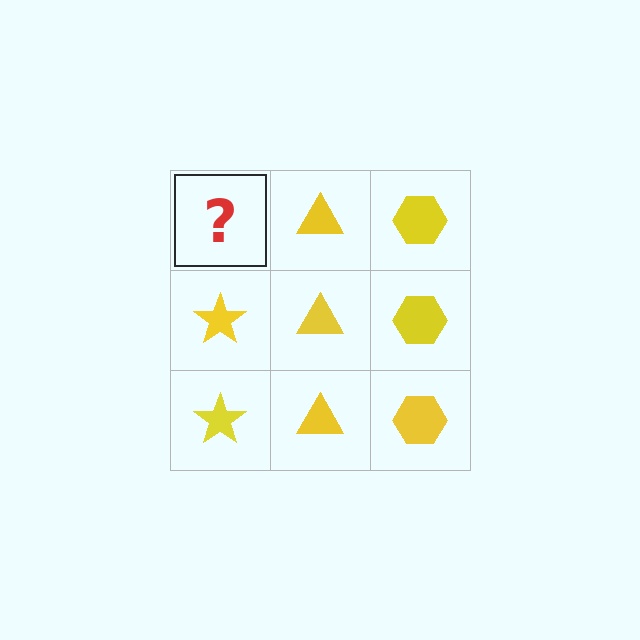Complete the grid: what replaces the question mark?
The question mark should be replaced with a yellow star.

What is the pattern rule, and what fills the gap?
The rule is that each column has a consistent shape. The gap should be filled with a yellow star.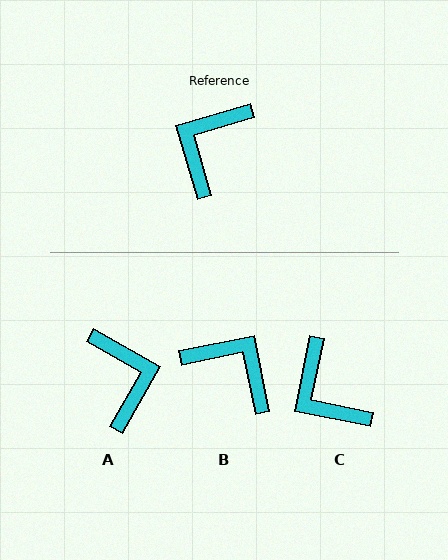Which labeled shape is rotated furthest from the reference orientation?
A, about 136 degrees away.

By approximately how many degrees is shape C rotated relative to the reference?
Approximately 62 degrees counter-clockwise.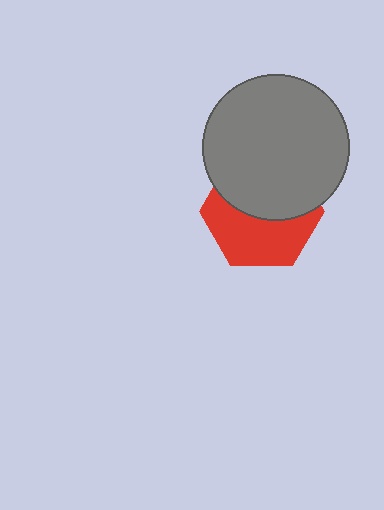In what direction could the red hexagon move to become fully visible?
The red hexagon could move down. That would shift it out from behind the gray circle entirely.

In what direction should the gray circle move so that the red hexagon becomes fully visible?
The gray circle should move up. That is the shortest direction to clear the overlap and leave the red hexagon fully visible.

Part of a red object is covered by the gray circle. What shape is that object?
It is a hexagon.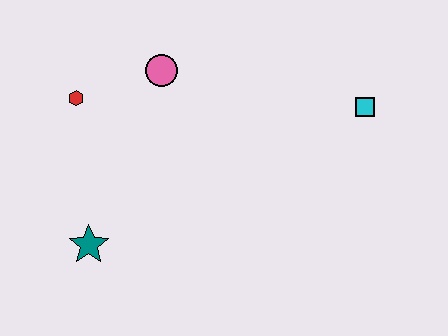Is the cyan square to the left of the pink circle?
No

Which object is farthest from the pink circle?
The cyan square is farthest from the pink circle.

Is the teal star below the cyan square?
Yes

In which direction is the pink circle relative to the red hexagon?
The pink circle is to the right of the red hexagon.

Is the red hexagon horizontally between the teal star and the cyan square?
No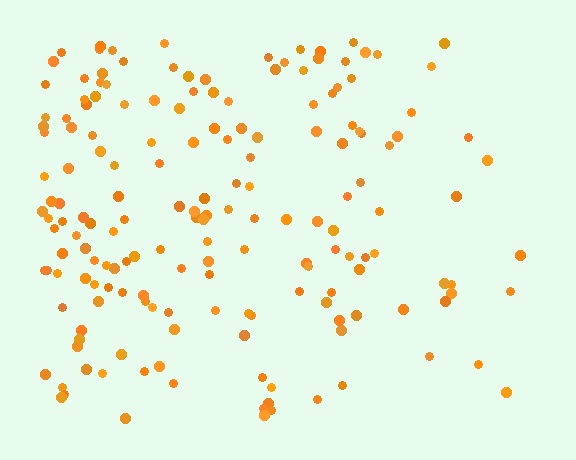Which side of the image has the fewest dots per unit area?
The right.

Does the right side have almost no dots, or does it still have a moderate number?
Still a moderate number, just noticeably fewer than the left.